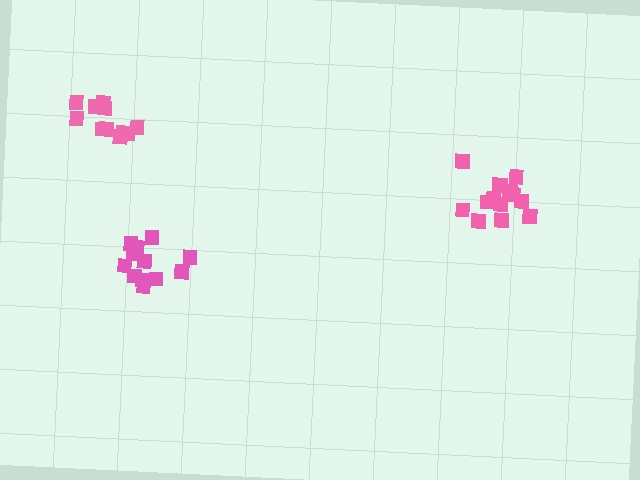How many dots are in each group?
Group 1: 14 dots, Group 2: 11 dots, Group 3: 12 dots (37 total).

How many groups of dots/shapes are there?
There are 3 groups.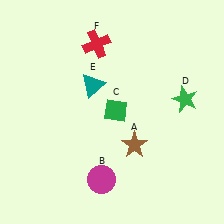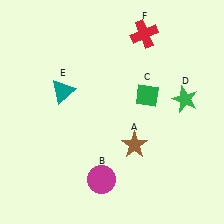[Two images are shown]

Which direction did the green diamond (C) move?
The green diamond (C) moved right.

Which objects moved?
The objects that moved are: the green diamond (C), the teal triangle (E), the red cross (F).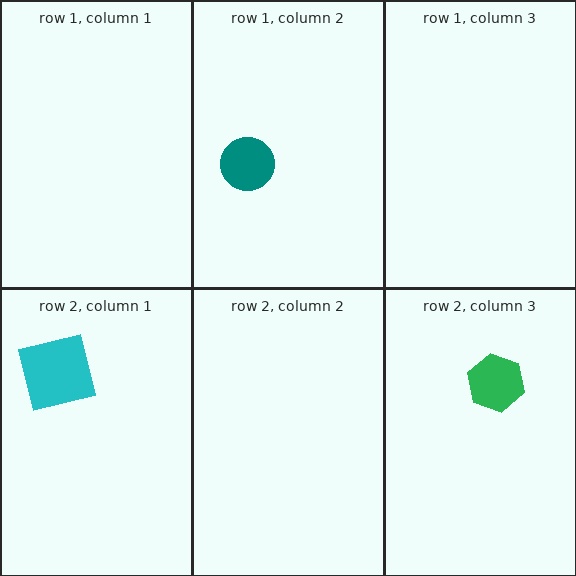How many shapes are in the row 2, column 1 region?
1.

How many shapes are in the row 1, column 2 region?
1.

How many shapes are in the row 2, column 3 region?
1.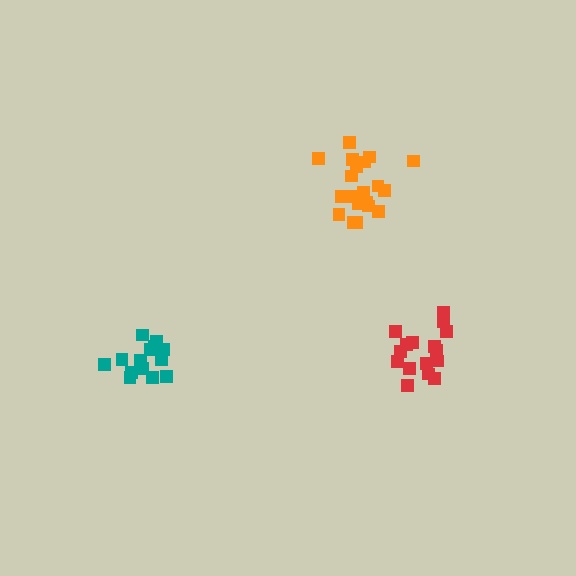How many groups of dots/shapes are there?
There are 3 groups.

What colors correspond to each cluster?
The clusters are colored: orange, teal, red.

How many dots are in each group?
Group 1: 20 dots, Group 2: 14 dots, Group 3: 16 dots (50 total).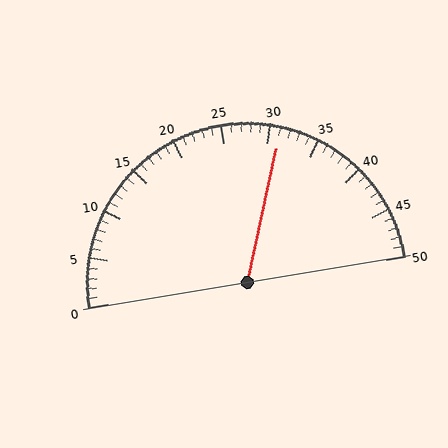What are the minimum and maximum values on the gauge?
The gauge ranges from 0 to 50.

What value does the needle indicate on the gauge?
The needle indicates approximately 31.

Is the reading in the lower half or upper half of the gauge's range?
The reading is in the upper half of the range (0 to 50).